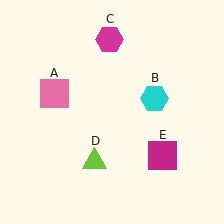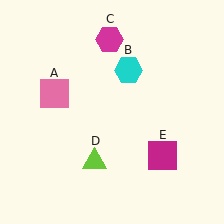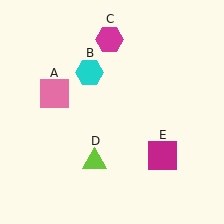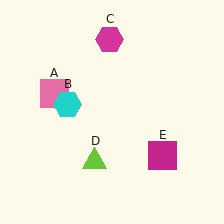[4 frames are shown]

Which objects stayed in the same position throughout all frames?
Pink square (object A) and magenta hexagon (object C) and lime triangle (object D) and magenta square (object E) remained stationary.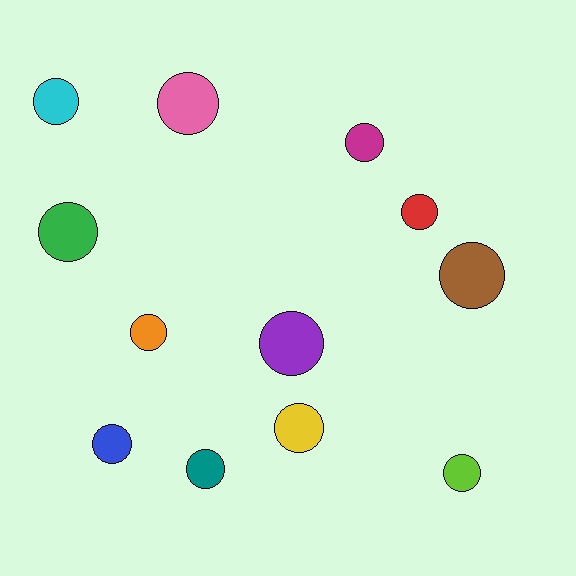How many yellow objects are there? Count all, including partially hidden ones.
There is 1 yellow object.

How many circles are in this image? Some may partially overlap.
There are 12 circles.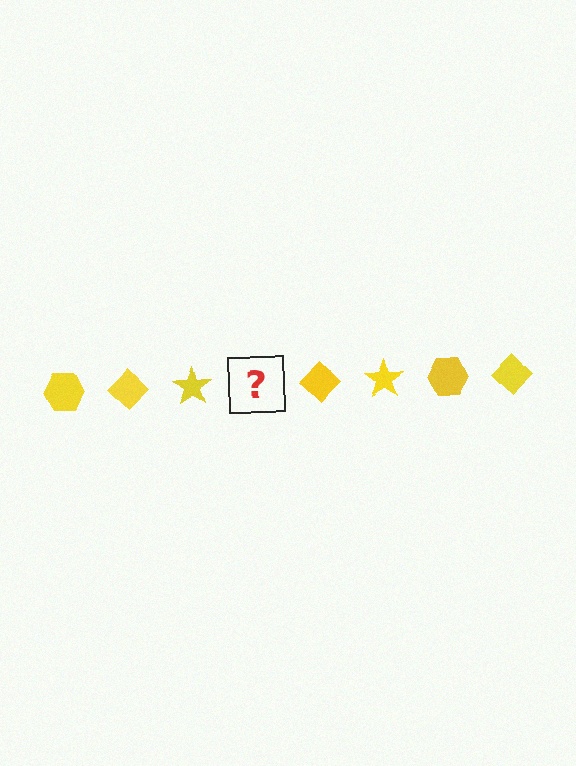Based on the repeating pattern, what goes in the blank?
The blank should be a yellow hexagon.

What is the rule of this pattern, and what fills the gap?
The rule is that the pattern cycles through hexagon, diamond, star shapes in yellow. The gap should be filled with a yellow hexagon.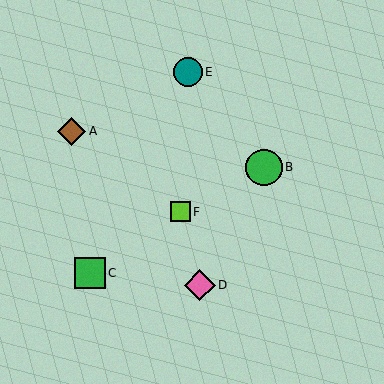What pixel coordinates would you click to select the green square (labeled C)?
Click at (90, 273) to select the green square C.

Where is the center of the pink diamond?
The center of the pink diamond is at (200, 285).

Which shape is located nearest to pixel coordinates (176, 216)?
The lime square (labeled F) at (180, 212) is nearest to that location.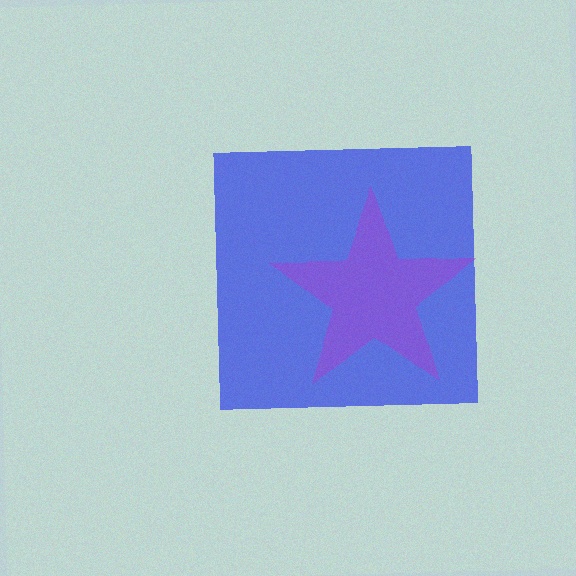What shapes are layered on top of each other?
The layered shapes are: a blue square, a purple star.